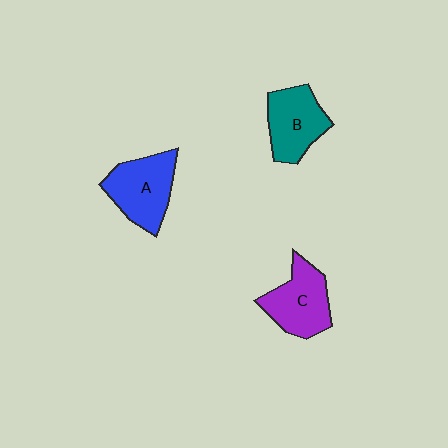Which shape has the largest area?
Shape A (blue).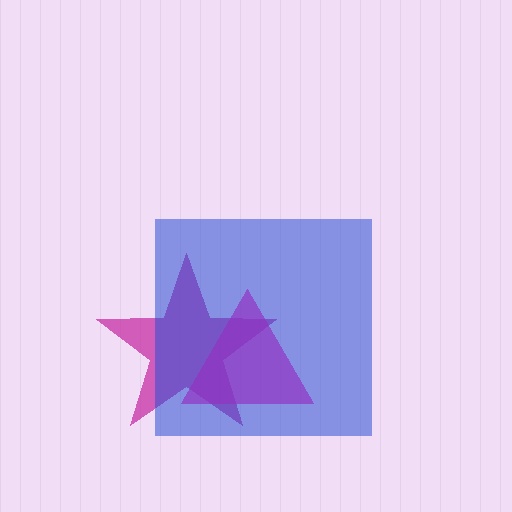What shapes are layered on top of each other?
The layered shapes are: a magenta star, a blue square, a purple triangle.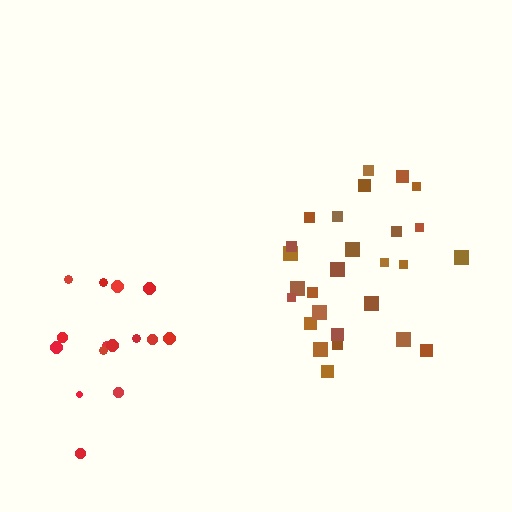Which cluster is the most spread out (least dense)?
Brown.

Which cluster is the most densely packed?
Red.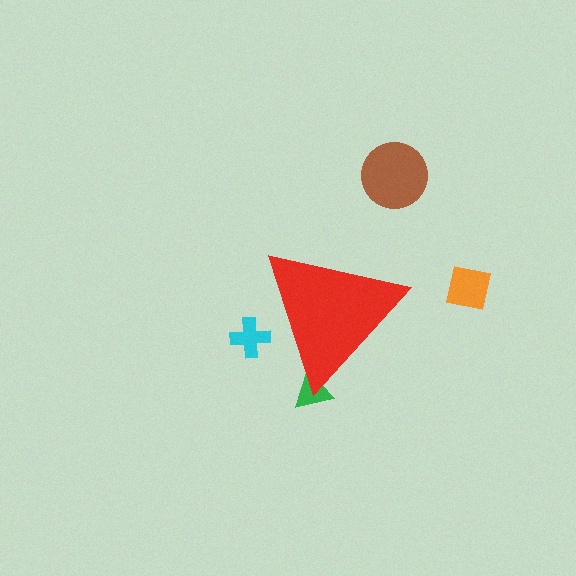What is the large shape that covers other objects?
A red triangle.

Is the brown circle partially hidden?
No, the brown circle is fully visible.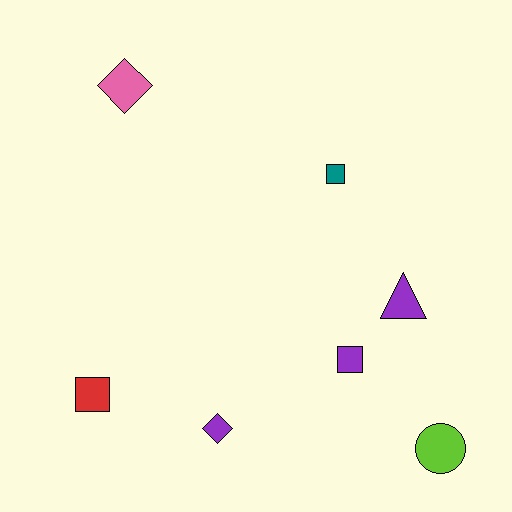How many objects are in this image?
There are 7 objects.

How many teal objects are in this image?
There is 1 teal object.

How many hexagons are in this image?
There are no hexagons.